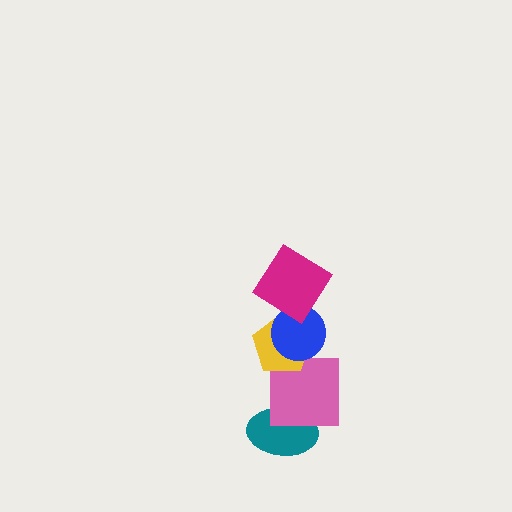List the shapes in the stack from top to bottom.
From top to bottom: the magenta diamond, the blue circle, the yellow pentagon, the pink square, the teal ellipse.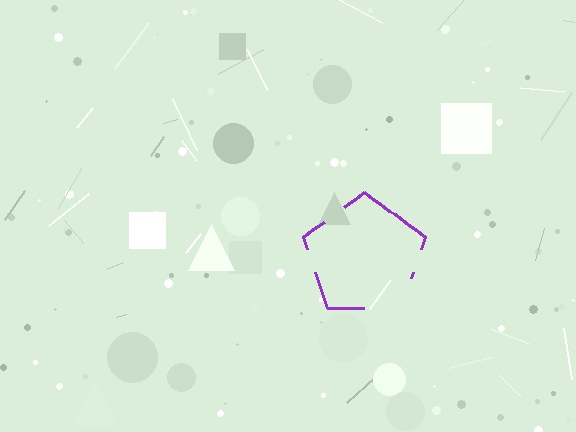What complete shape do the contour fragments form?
The contour fragments form a pentagon.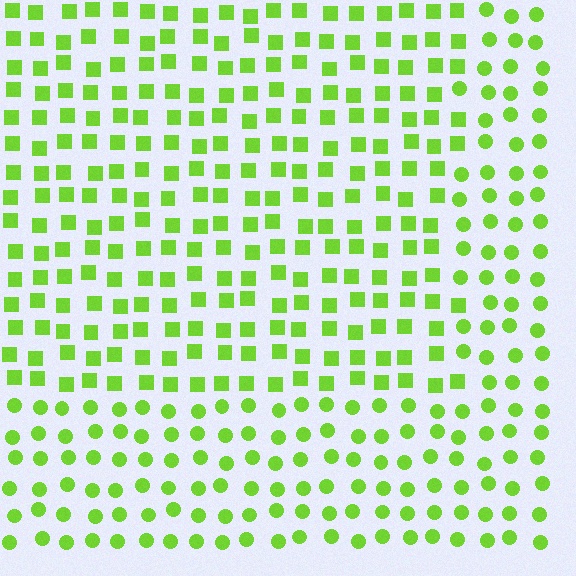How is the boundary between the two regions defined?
The boundary is defined by a change in element shape: squares inside vs. circles outside. All elements share the same color and spacing.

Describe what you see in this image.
The image is filled with small lime elements arranged in a uniform grid. A rectangle-shaped region contains squares, while the surrounding area contains circles. The boundary is defined purely by the change in element shape.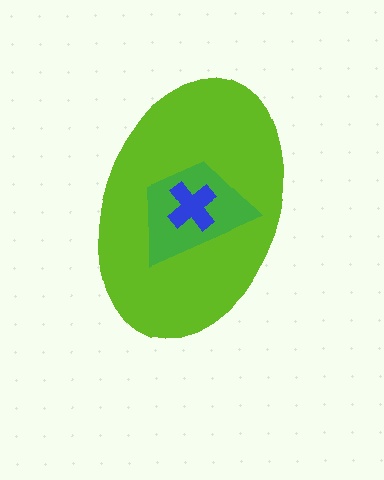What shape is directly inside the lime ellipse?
The green trapezoid.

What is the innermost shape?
The blue cross.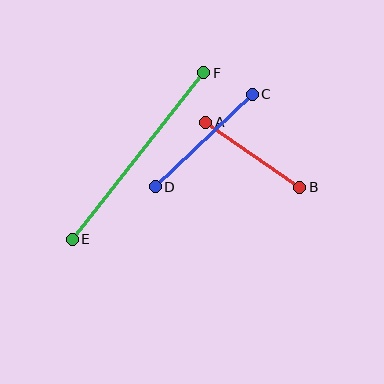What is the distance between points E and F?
The distance is approximately 212 pixels.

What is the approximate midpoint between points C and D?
The midpoint is at approximately (204, 140) pixels.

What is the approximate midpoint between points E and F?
The midpoint is at approximately (138, 156) pixels.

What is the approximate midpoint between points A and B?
The midpoint is at approximately (253, 155) pixels.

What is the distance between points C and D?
The distance is approximately 134 pixels.